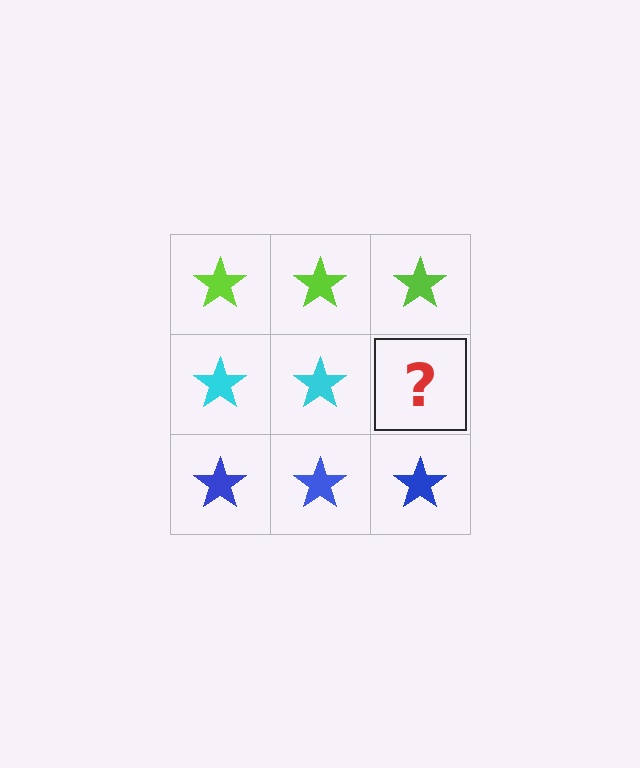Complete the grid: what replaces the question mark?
The question mark should be replaced with a cyan star.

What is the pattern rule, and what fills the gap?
The rule is that each row has a consistent color. The gap should be filled with a cyan star.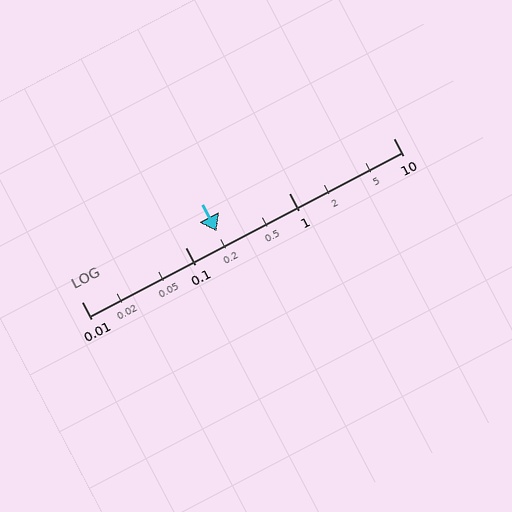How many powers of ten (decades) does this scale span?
The scale spans 3 decades, from 0.01 to 10.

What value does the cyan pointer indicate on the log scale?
The pointer indicates approximately 0.2.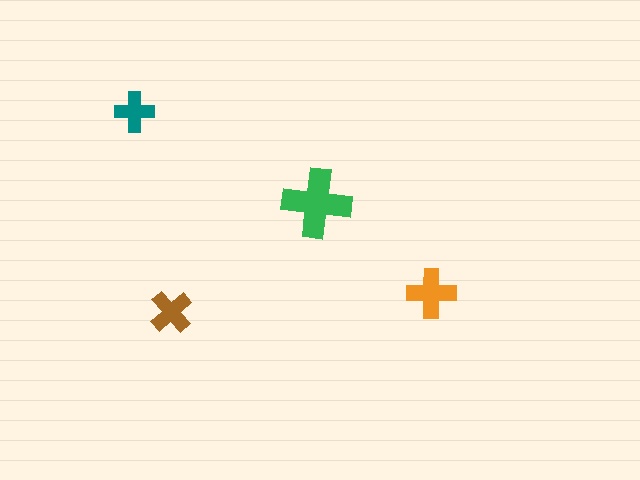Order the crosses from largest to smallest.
the green one, the orange one, the brown one, the teal one.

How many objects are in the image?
There are 4 objects in the image.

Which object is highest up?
The teal cross is topmost.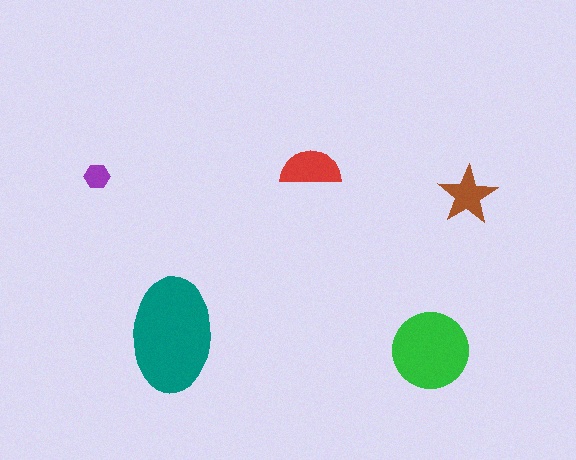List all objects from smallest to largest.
The purple hexagon, the brown star, the red semicircle, the green circle, the teal ellipse.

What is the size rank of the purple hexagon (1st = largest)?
5th.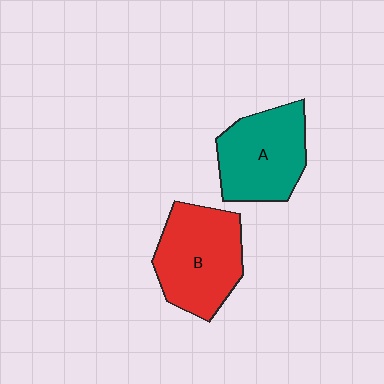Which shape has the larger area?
Shape B (red).